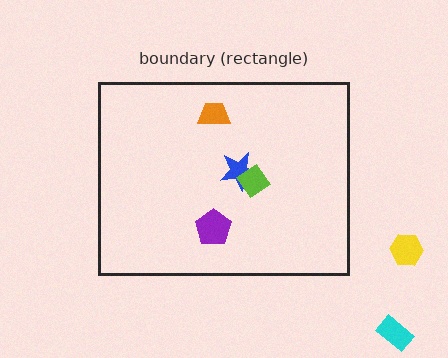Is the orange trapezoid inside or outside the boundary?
Inside.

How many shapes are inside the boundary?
4 inside, 2 outside.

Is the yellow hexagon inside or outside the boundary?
Outside.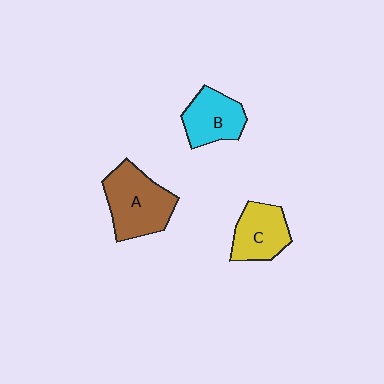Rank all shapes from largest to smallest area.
From largest to smallest: A (brown), B (cyan), C (yellow).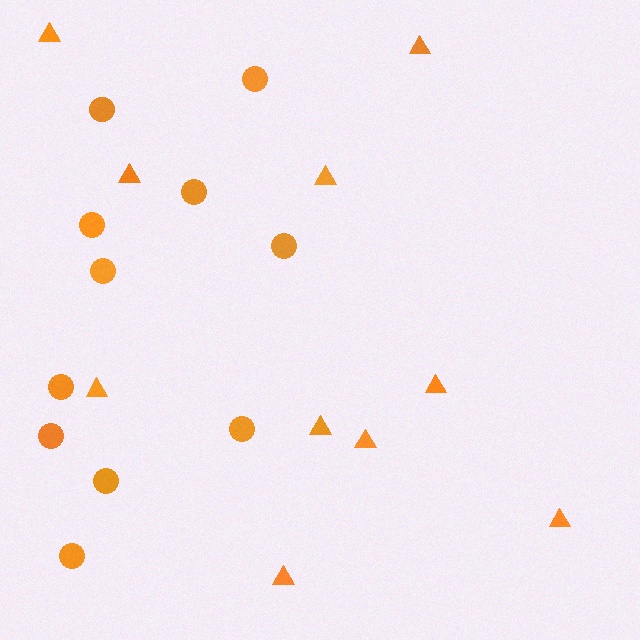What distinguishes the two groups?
There are 2 groups: one group of triangles (10) and one group of circles (11).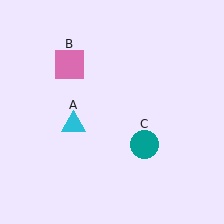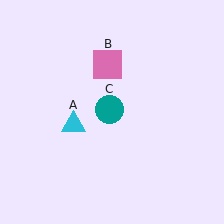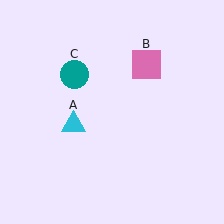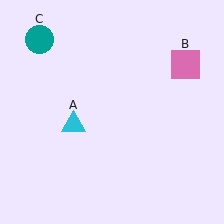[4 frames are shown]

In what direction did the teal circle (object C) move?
The teal circle (object C) moved up and to the left.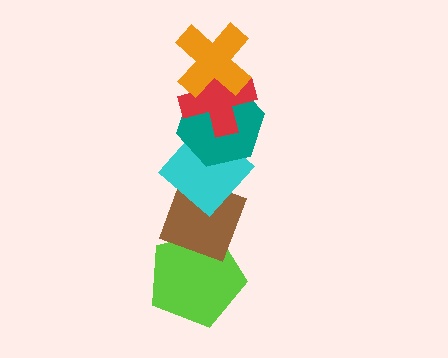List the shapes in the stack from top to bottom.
From top to bottom: the orange cross, the red cross, the teal hexagon, the cyan diamond, the brown diamond, the lime pentagon.